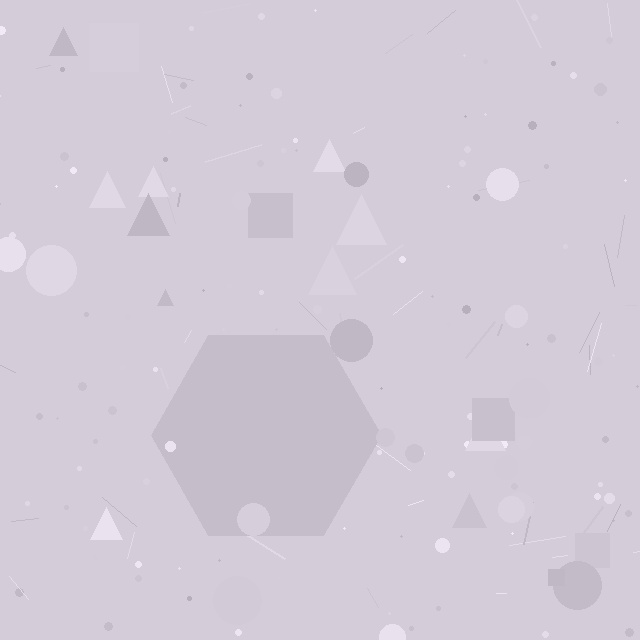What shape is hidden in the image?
A hexagon is hidden in the image.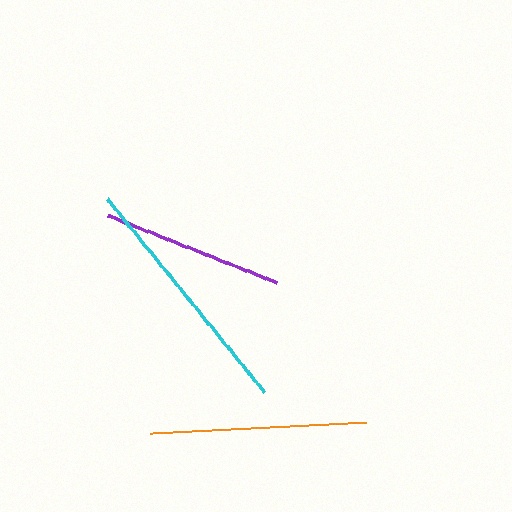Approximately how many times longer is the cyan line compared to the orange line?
The cyan line is approximately 1.2 times the length of the orange line.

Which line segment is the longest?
The cyan line is the longest at approximately 249 pixels.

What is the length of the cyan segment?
The cyan segment is approximately 249 pixels long.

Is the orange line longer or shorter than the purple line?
The orange line is longer than the purple line.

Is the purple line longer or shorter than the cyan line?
The cyan line is longer than the purple line.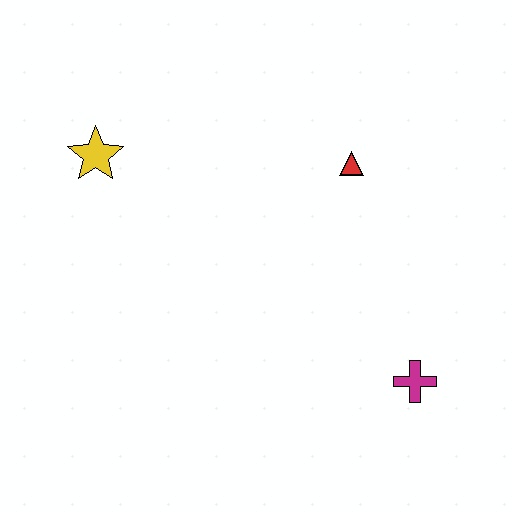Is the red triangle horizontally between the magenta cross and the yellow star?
Yes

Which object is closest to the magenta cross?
The red triangle is closest to the magenta cross.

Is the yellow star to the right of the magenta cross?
No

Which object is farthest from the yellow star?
The magenta cross is farthest from the yellow star.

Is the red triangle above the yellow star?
No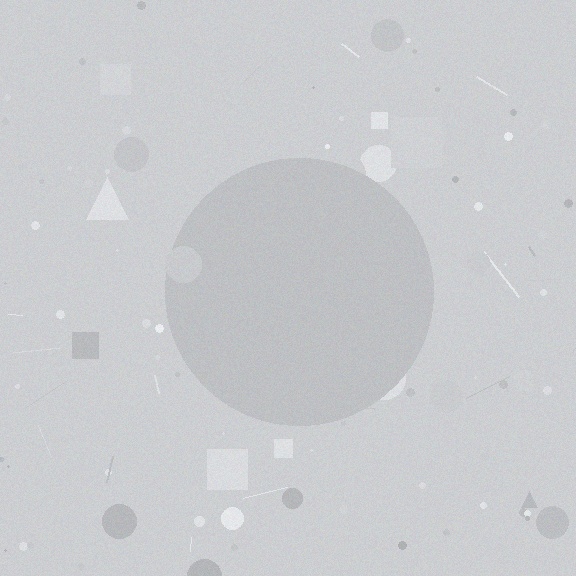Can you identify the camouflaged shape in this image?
The camouflaged shape is a circle.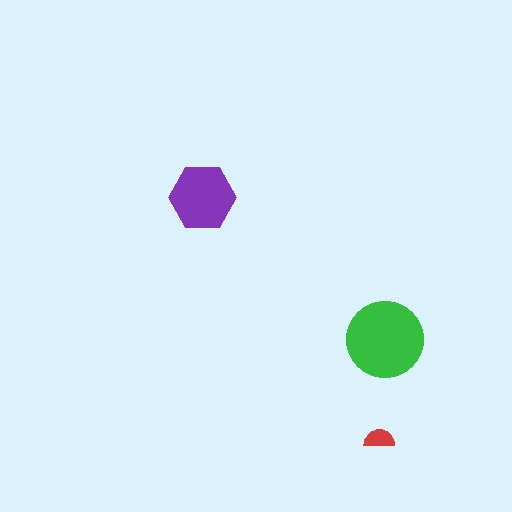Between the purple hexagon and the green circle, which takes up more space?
The green circle.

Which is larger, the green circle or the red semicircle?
The green circle.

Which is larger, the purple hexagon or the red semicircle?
The purple hexagon.